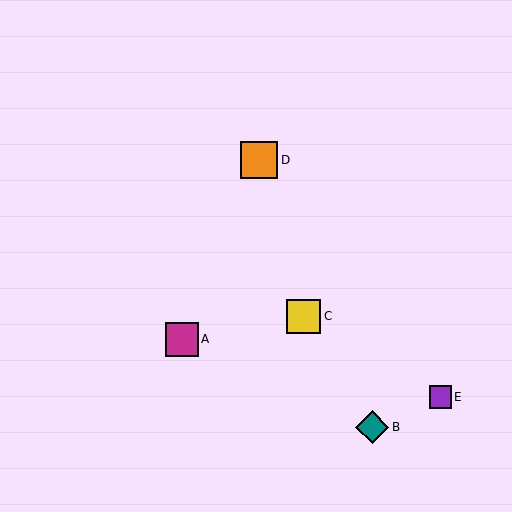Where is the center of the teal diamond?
The center of the teal diamond is at (372, 427).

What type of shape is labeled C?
Shape C is a yellow square.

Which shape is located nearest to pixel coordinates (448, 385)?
The purple square (labeled E) at (440, 397) is nearest to that location.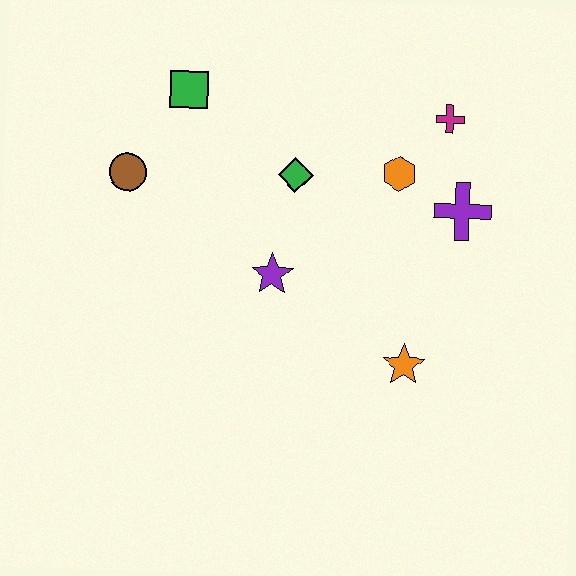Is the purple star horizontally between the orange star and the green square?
Yes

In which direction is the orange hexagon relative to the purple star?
The orange hexagon is to the right of the purple star.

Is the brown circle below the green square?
Yes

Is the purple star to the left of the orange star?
Yes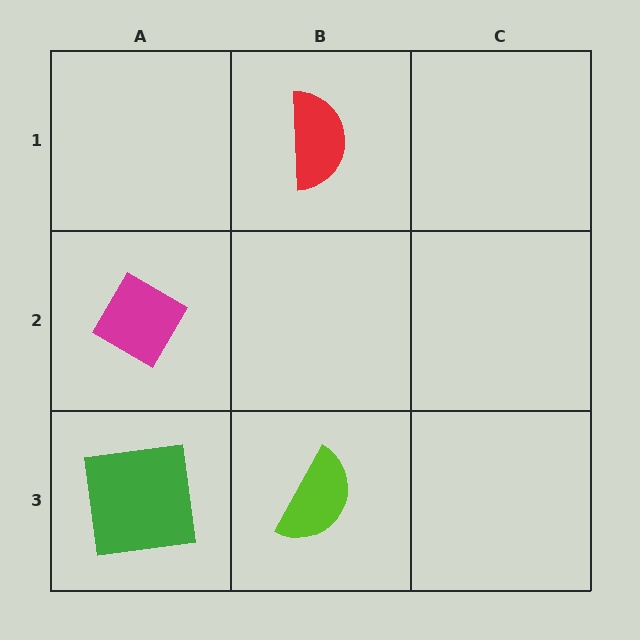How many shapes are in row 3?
2 shapes.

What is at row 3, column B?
A lime semicircle.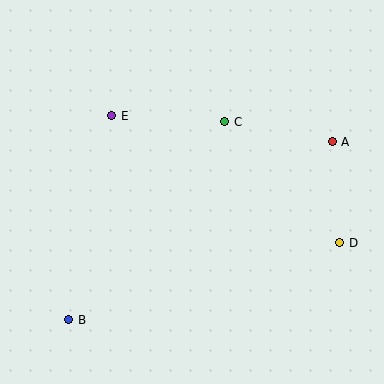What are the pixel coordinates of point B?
Point B is at (69, 320).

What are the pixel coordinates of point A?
Point A is at (332, 142).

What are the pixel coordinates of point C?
Point C is at (225, 122).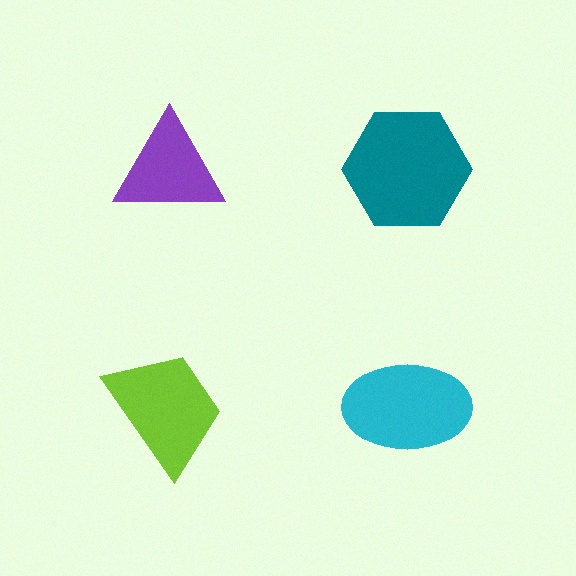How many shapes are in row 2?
2 shapes.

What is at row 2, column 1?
A lime trapezoid.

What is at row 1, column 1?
A purple triangle.